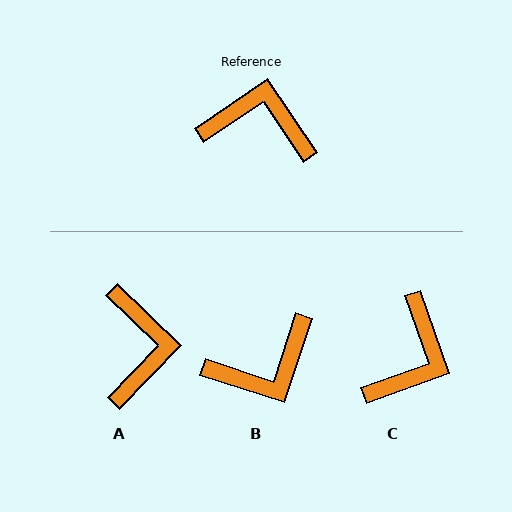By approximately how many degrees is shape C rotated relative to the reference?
Approximately 105 degrees clockwise.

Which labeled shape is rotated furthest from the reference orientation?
B, about 142 degrees away.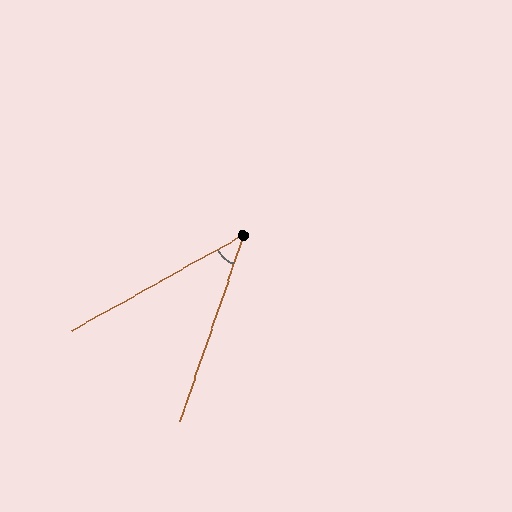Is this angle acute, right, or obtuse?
It is acute.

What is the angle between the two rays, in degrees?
Approximately 42 degrees.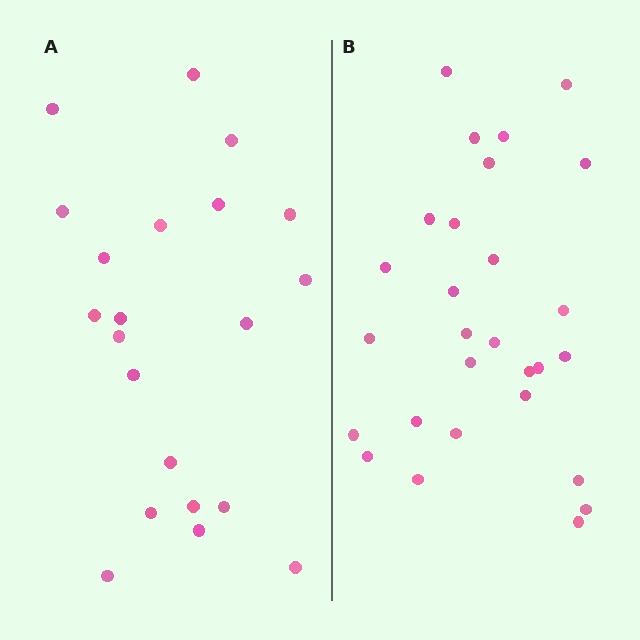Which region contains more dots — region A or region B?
Region B (the right region) has more dots.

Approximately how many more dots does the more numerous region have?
Region B has roughly 8 or so more dots than region A.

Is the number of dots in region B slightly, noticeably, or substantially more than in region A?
Region B has noticeably more, but not dramatically so. The ratio is roughly 1.3 to 1.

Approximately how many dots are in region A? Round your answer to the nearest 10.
About 20 dots. (The exact count is 21, which rounds to 20.)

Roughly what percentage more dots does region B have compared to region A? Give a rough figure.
About 35% more.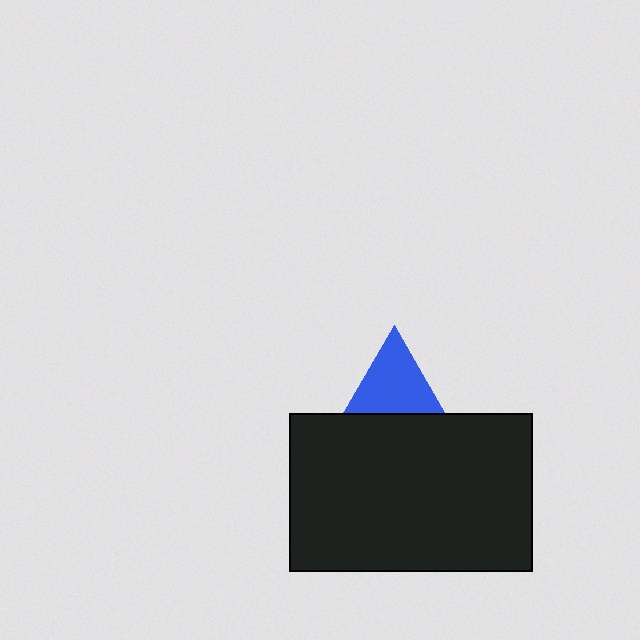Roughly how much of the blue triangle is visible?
About half of it is visible (roughly 56%).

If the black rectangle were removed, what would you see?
You would see the complete blue triangle.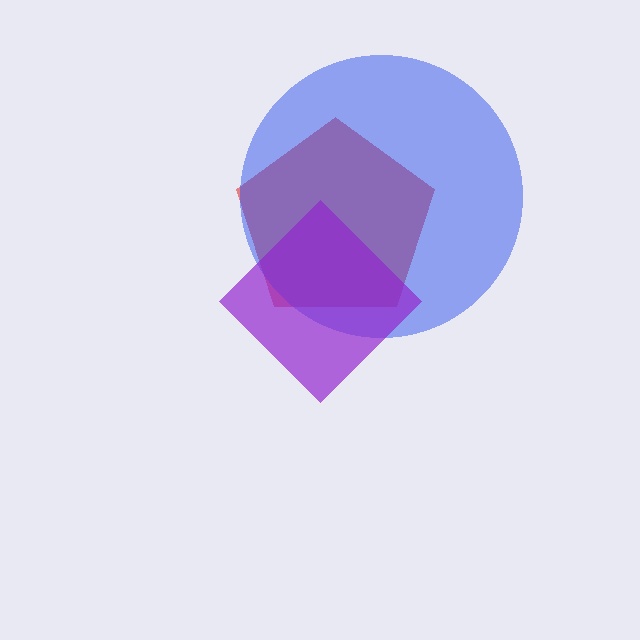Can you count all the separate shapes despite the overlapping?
Yes, there are 3 separate shapes.